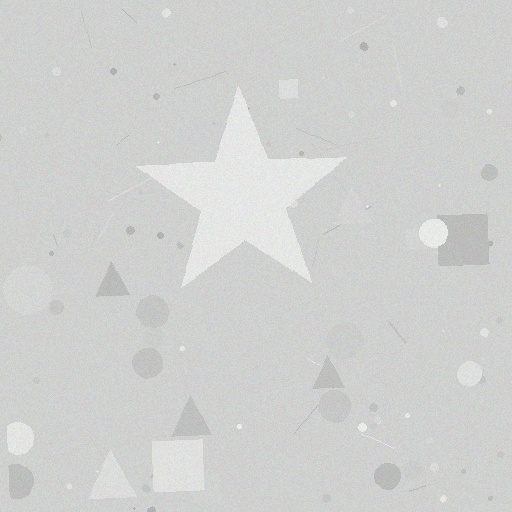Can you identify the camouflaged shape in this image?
The camouflaged shape is a star.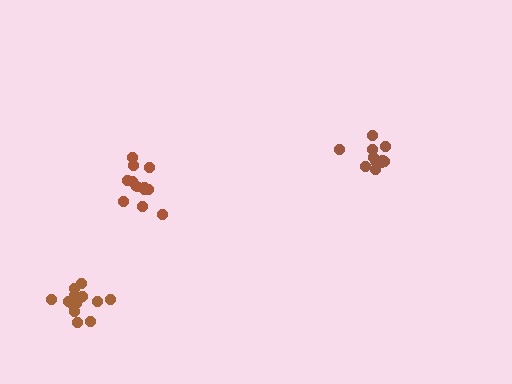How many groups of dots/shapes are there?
There are 3 groups.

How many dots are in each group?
Group 1: 12 dots, Group 2: 11 dots, Group 3: 14 dots (37 total).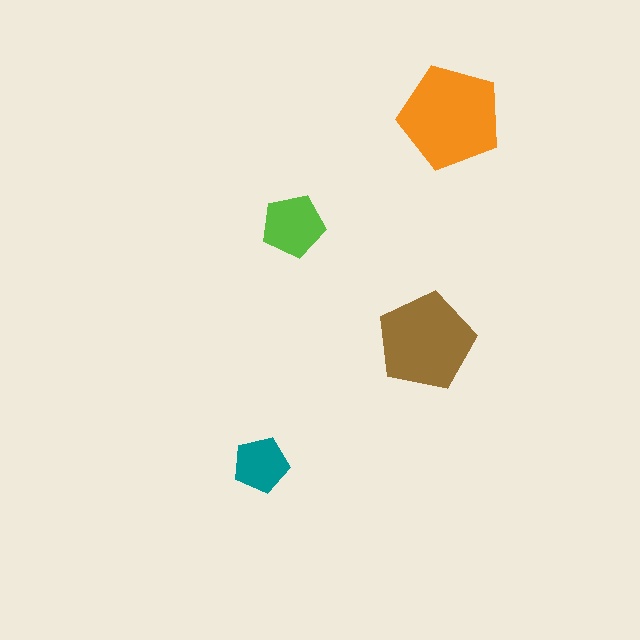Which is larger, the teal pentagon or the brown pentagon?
The brown one.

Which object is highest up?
The orange pentagon is topmost.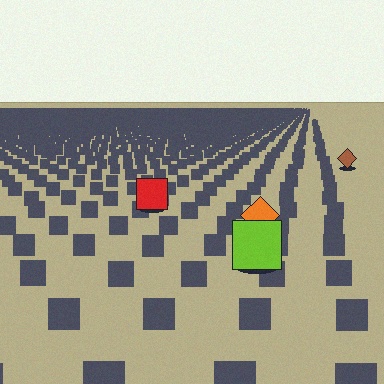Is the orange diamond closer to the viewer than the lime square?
No. The lime square is closer — you can tell from the texture gradient: the ground texture is coarser near it.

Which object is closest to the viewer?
The lime square is closest. The texture marks near it are larger and more spread out.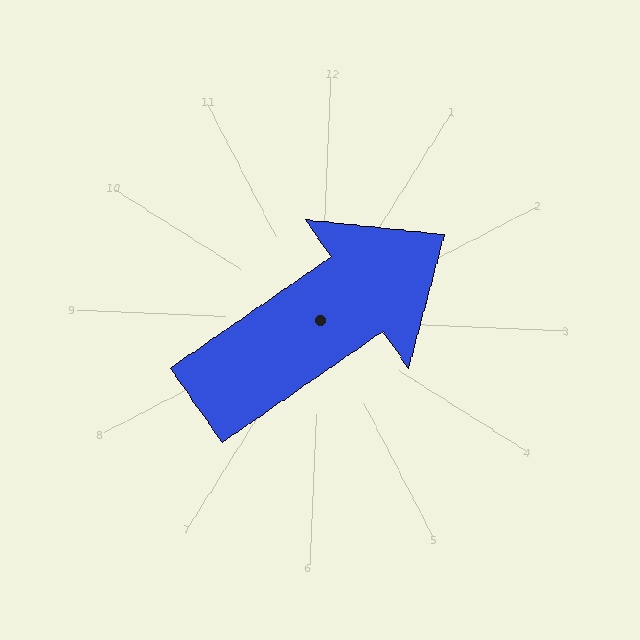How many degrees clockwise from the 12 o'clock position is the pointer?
Approximately 53 degrees.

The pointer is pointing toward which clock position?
Roughly 2 o'clock.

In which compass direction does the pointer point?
Northeast.